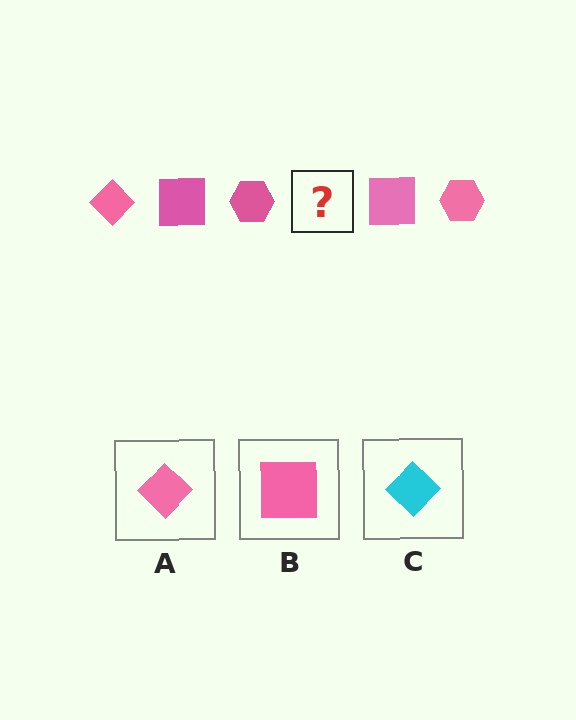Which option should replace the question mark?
Option A.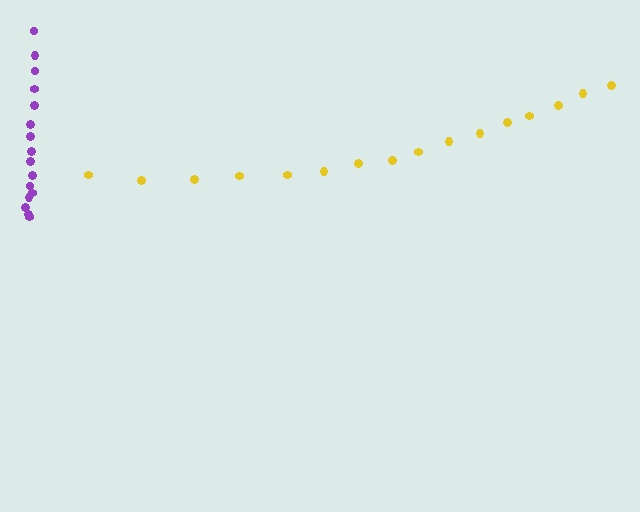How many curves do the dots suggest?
There are 2 distinct paths.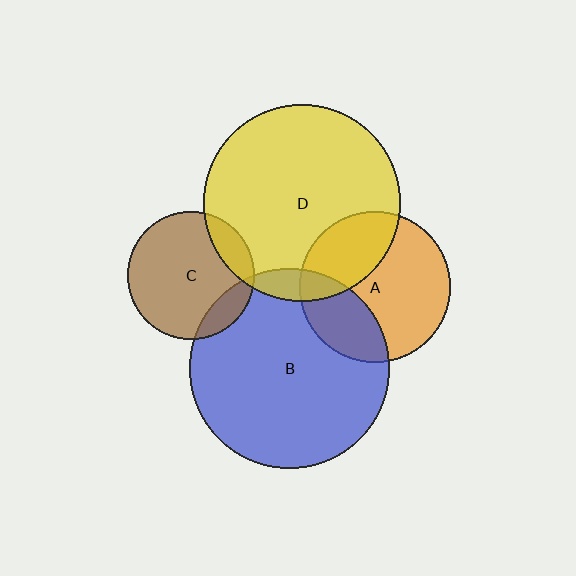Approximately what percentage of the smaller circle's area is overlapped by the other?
Approximately 30%.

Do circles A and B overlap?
Yes.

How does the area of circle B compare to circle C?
Approximately 2.5 times.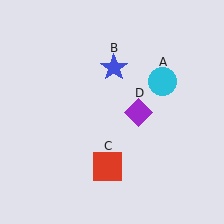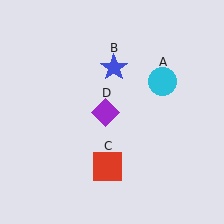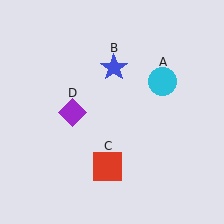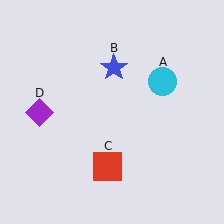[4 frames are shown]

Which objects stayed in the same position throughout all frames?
Cyan circle (object A) and blue star (object B) and red square (object C) remained stationary.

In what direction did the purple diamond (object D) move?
The purple diamond (object D) moved left.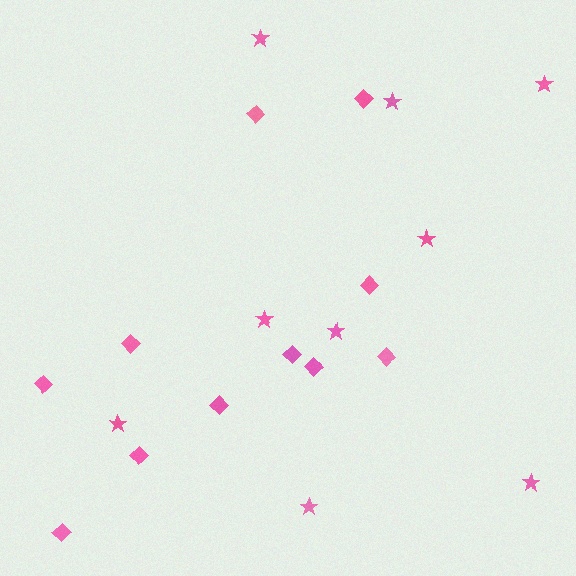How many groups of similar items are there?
There are 2 groups: one group of stars (9) and one group of diamonds (11).